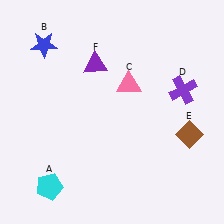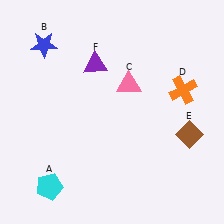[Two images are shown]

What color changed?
The cross (D) changed from purple in Image 1 to orange in Image 2.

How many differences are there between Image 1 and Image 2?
There is 1 difference between the two images.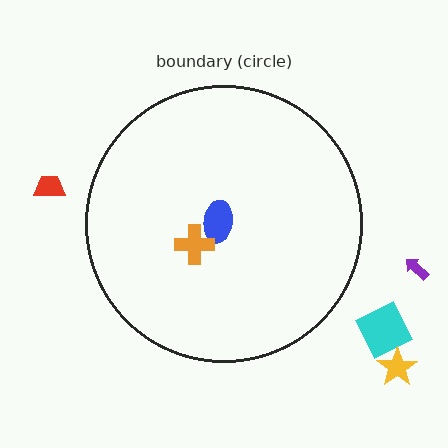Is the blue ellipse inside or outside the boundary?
Inside.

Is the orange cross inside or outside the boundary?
Inside.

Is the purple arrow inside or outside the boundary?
Outside.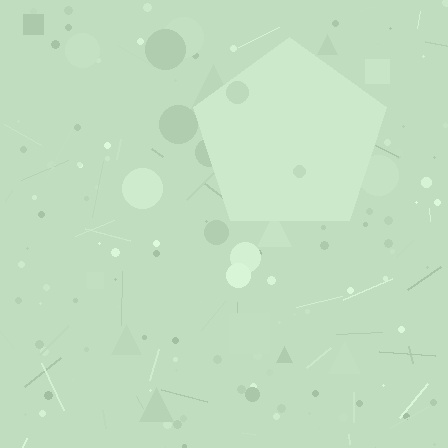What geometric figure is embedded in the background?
A pentagon is embedded in the background.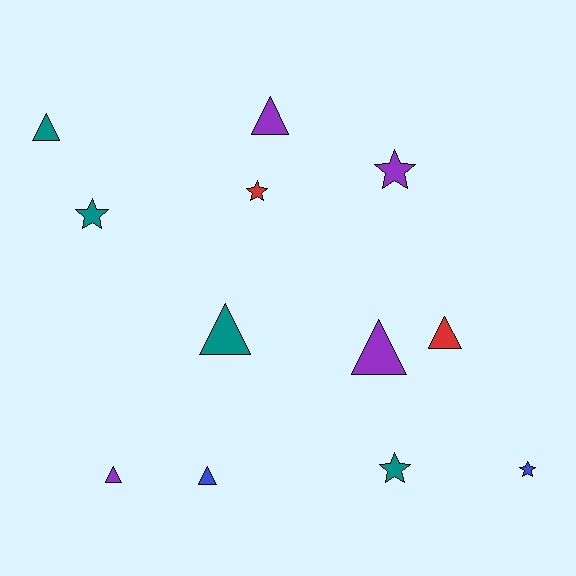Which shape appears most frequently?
Triangle, with 7 objects.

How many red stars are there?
There is 1 red star.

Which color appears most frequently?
Teal, with 4 objects.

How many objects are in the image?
There are 12 objects.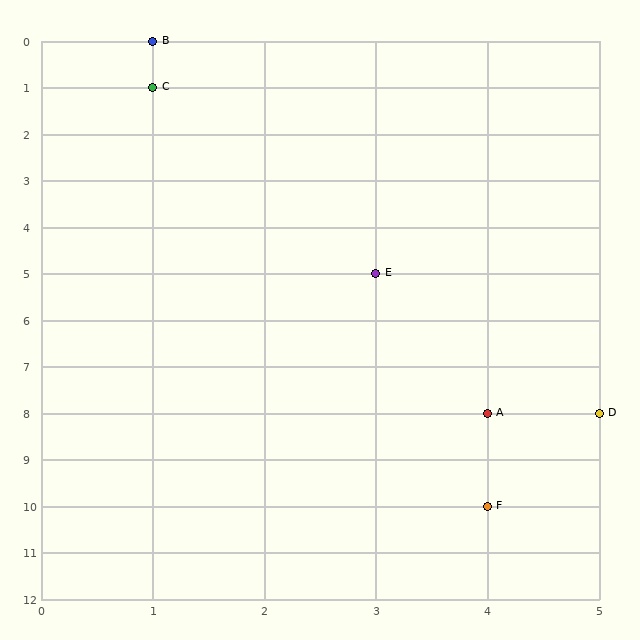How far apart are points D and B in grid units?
Points D and B are 4 columns and 8 rows apart (about 8.9 grid units diagonally).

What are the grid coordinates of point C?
Point C is at grid coordinates (1, 1).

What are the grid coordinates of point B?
Point B is at grid coordinates (1, 0).